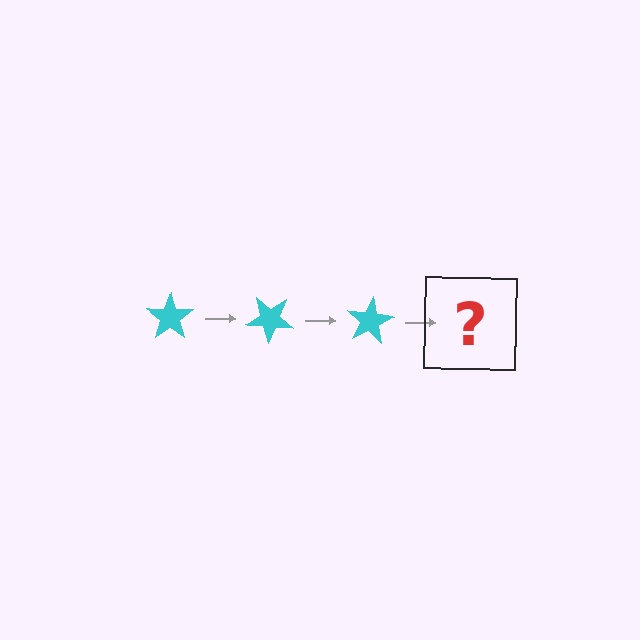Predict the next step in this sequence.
The next step is a cyan star rotated 120 degrees.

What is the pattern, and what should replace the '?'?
The pattern is that the star rotates 40 degrees each step. The '?' should be a cyan star rotated 120 degrees.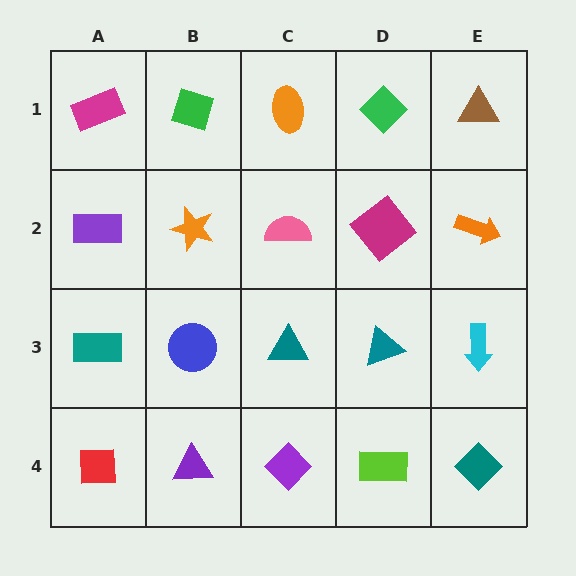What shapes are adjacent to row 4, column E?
A cyan arrow (row 3, column E), a lime rectangle (row 4, column D).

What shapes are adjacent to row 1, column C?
A pink semicircle (row 2, column C), a green diamond (row 1, column B), a green diamond (row 1, column D).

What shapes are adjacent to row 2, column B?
A green diamond (row 1, column B), a blue circle (row 3, column B), a purple rectangle (row 2, column A), a pink semicircle (row 2, column C).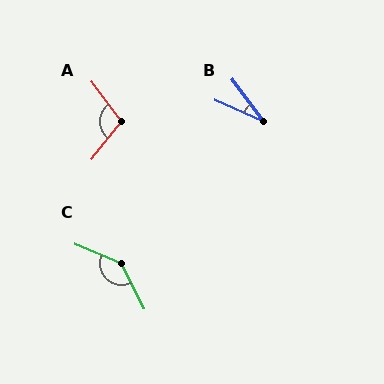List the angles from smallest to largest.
B (30°), A (105°), C (139°).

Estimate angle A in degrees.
Approximately 105 degrees.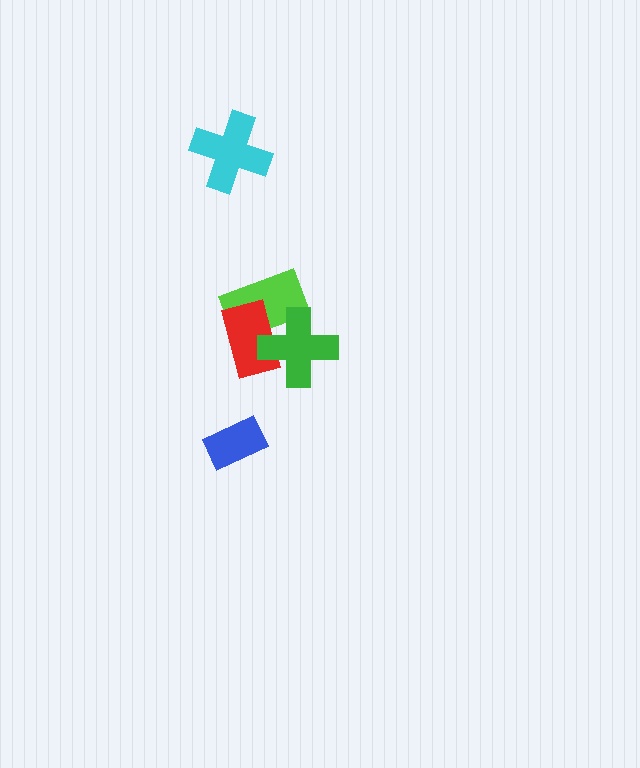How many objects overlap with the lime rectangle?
2 objects overlap with the lime rectangle.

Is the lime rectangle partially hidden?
Yes, it is partially covered by another shape.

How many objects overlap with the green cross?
2 objects overlap with the green cross.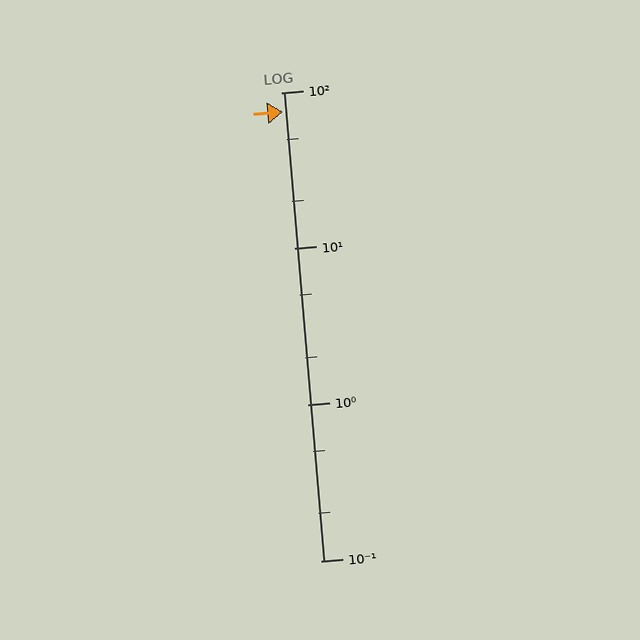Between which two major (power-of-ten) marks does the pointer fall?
The pointer is between 10 and 100.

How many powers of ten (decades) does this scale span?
The scale spans 3 decades, from 0.1 to 100.